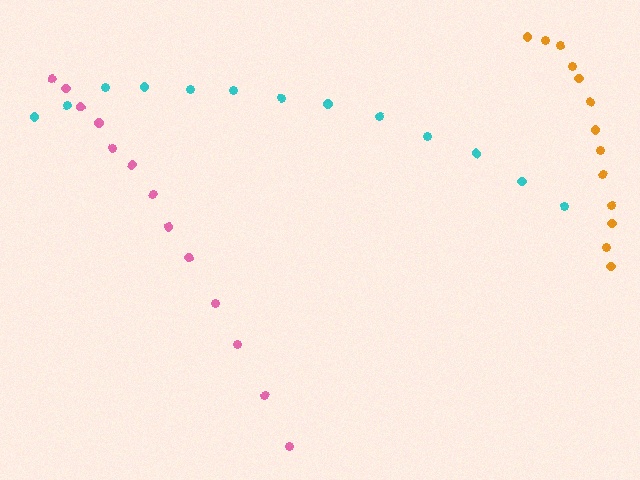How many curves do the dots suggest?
There are 3 distinct paths.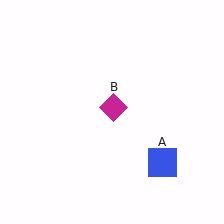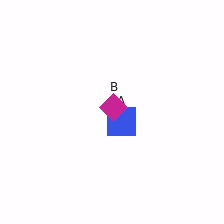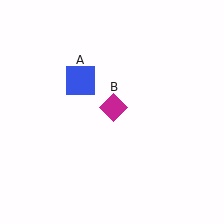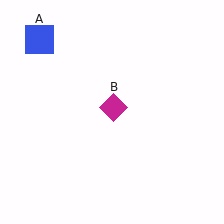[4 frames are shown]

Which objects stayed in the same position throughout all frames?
Magenta diamond (object B) remained stationary.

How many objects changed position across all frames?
1 object changed position: blue square (object A).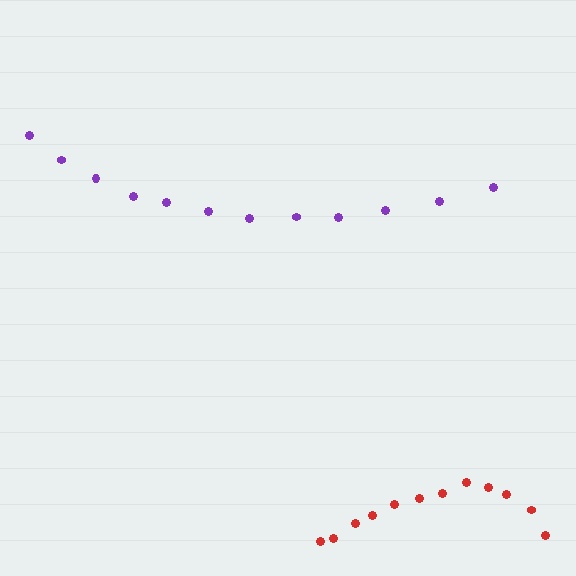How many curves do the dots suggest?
There are 2 distinct paths.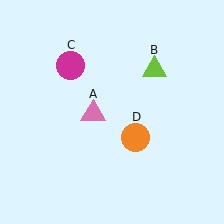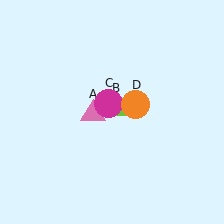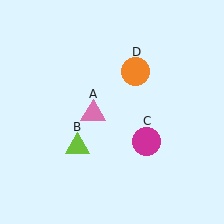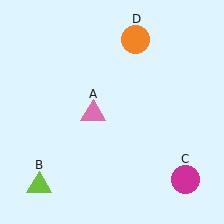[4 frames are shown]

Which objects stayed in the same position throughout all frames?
Pink triangle (object A) remained stationary.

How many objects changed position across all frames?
3 objects changed position: lime triangle (object B), magenta circle (object C), orange circle (object D).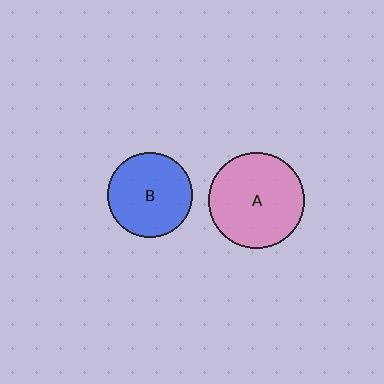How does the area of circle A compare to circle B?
Approximately 1.3 times.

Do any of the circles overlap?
No, none of the circles overlap.